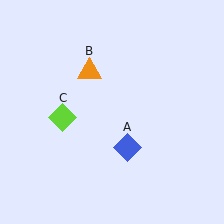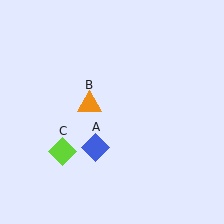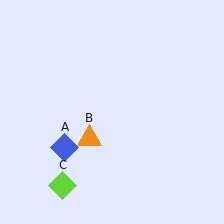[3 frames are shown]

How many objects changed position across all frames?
3 objects changed position: blue diamond (object A), orange triangle (object B), lime diamond (object C).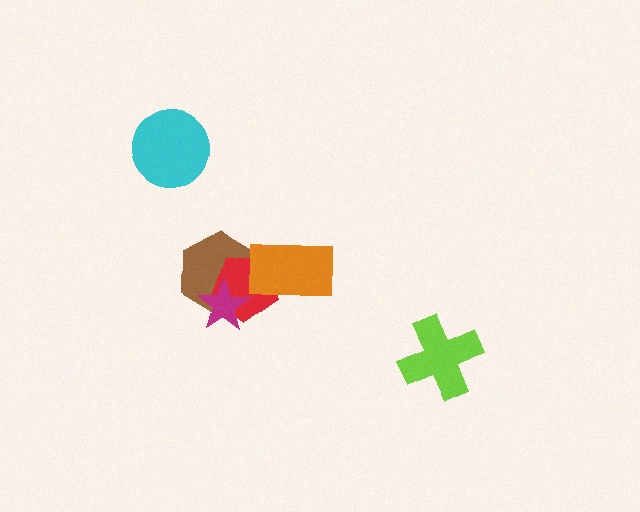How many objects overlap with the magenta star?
2 objects overlap with the magenta star.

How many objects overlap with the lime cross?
0 objects overlap with the lime cross.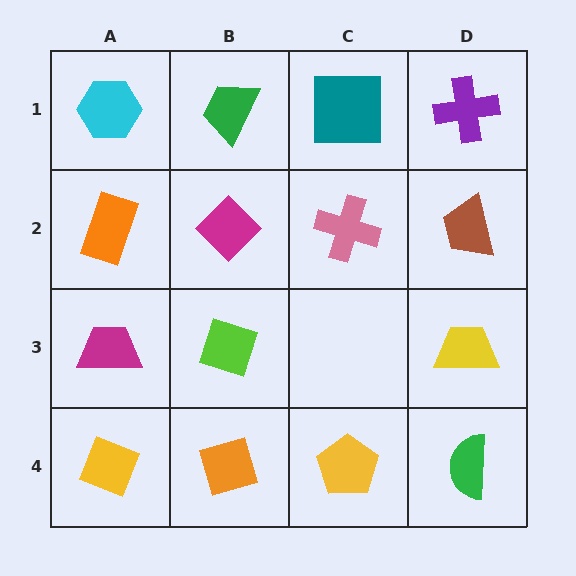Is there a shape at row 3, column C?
No, that cell is empty.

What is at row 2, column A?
An orange rectangle.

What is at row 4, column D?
A green semicircle.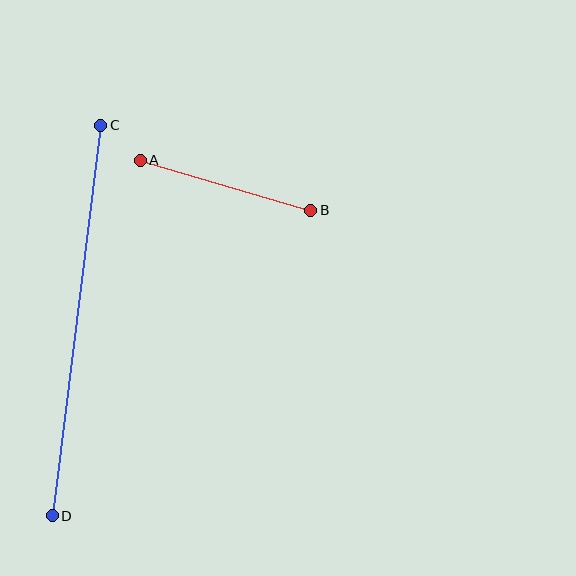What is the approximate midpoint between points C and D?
The midpoint is at approximately (77, 320) pixels.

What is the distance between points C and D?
The distance is approximately 393 pixels.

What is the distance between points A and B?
The distance is approximately 178 pixels.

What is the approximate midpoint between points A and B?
The midpoint is at approximately (226, 185) pixels.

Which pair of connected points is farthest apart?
Points C and D are farthest apart.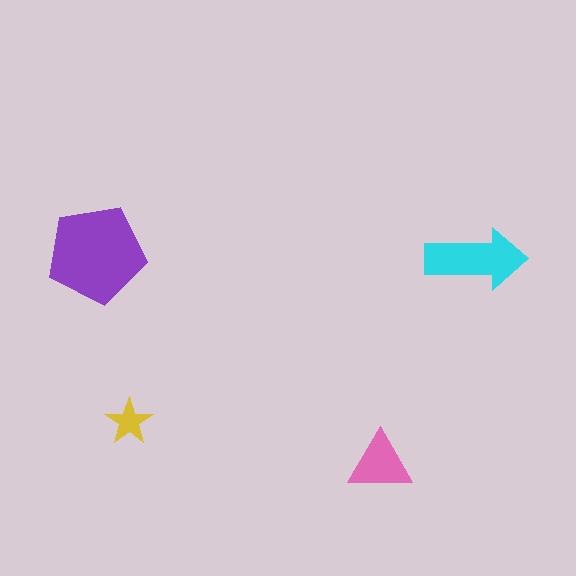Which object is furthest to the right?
The cyan arrow is rightmost.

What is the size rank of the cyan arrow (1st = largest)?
2nd.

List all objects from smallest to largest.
The yellow star, the pink triangle, the cyan arrow, the purple pentagon.